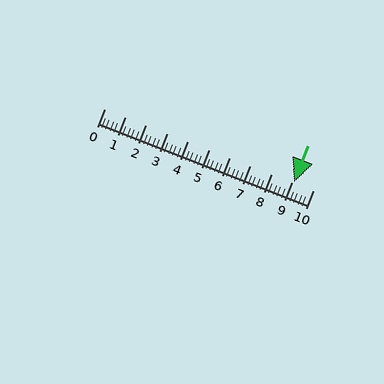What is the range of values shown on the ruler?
The ruler shows values from 0 to 10.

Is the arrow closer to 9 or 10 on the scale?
The arrow is closer to 9.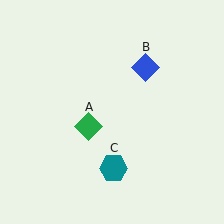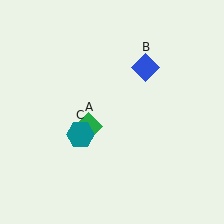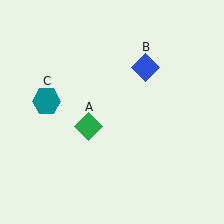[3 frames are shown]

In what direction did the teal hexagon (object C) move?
The teal hexagon (object C) moved up and to the left.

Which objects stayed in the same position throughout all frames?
Green diamond (object A) and blue diamond (object B) remained stationary.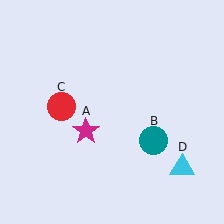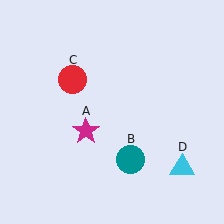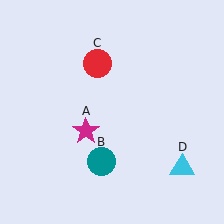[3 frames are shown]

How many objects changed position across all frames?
2 objects changed position: teal circle (object B), red circle (object C).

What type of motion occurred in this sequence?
The teal circle (object B), red circle (object C) rotated clockwise around the center of the scene.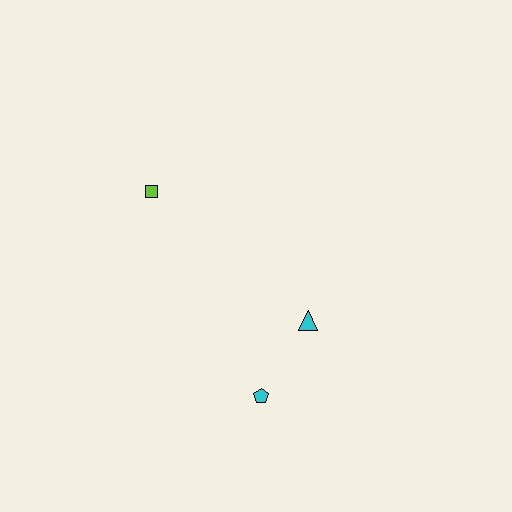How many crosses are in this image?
There are no crosses.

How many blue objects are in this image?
There are no blue objects.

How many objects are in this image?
There are 3 objects.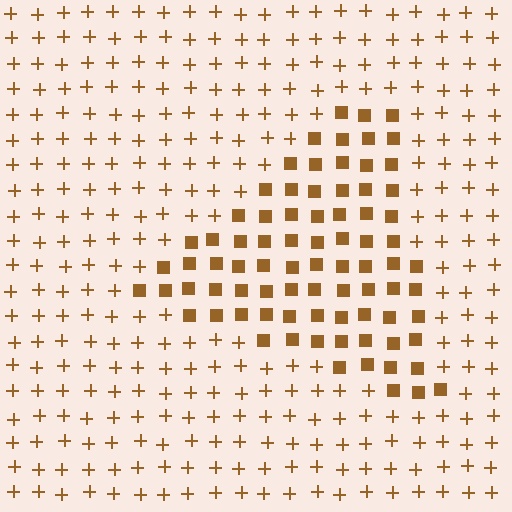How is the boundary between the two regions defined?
The boundary is defined by a change in element shape: squares inside vs. plus signs outside. All elements share the same color and spacing.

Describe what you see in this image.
The image is filled with small brown elements arranged in a uniform grid. A triangle-shaped region contains squares, while the surrounding area contains plus signs. The boundary is defined purely by the change in element shape.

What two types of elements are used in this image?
The image uses squares inside the triangle region and plus signs outside it.